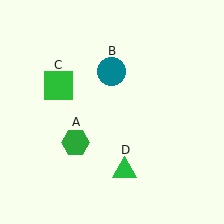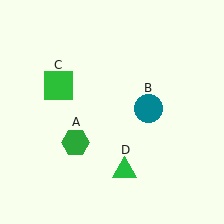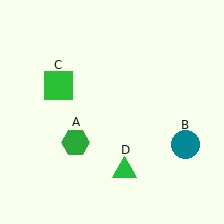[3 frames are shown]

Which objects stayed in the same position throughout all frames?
Green hexagon (object A) and green square (object C) and green triangle (object D) remained stationary.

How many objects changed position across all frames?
1 object changed position: teal circle (object B).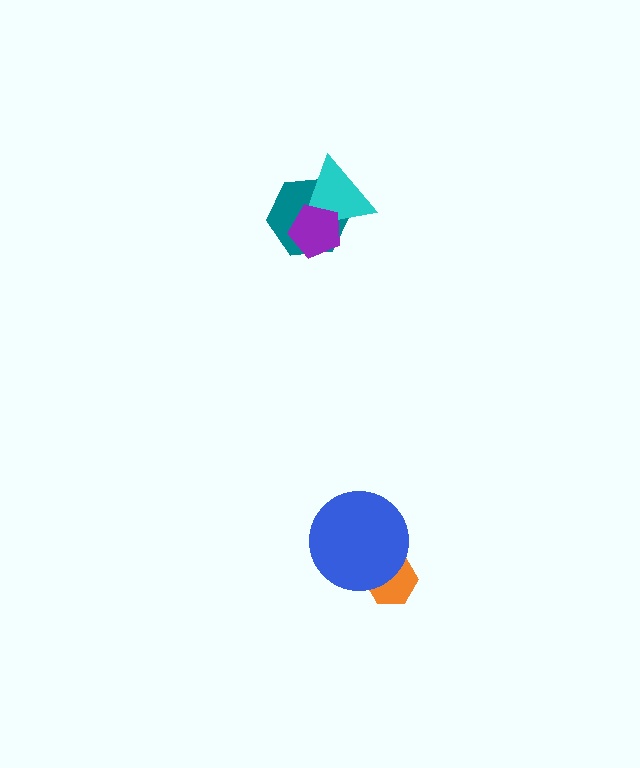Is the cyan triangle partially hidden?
Yes, it is partially covered by another shape.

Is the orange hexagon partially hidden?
Yes, it is partially covered by another shape.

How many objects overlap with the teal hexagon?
2 objects overlap with the teal hexagon.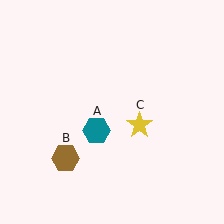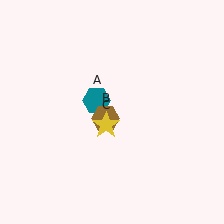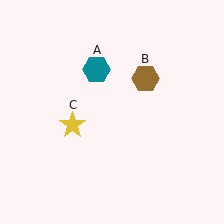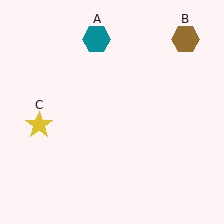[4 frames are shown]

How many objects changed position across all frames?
3 objects changed position: teal hexagon (object A), brown hexagon (object B), yellow star (object C).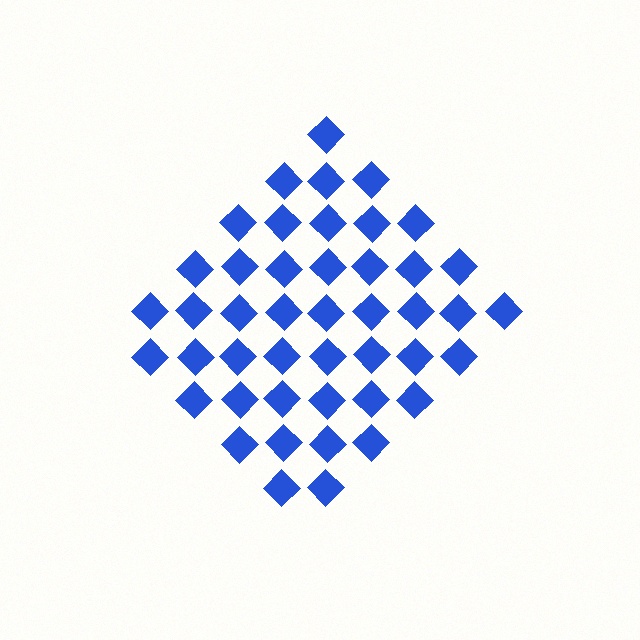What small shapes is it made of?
It is made of small diamonds.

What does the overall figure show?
The overall figure shows a diamond.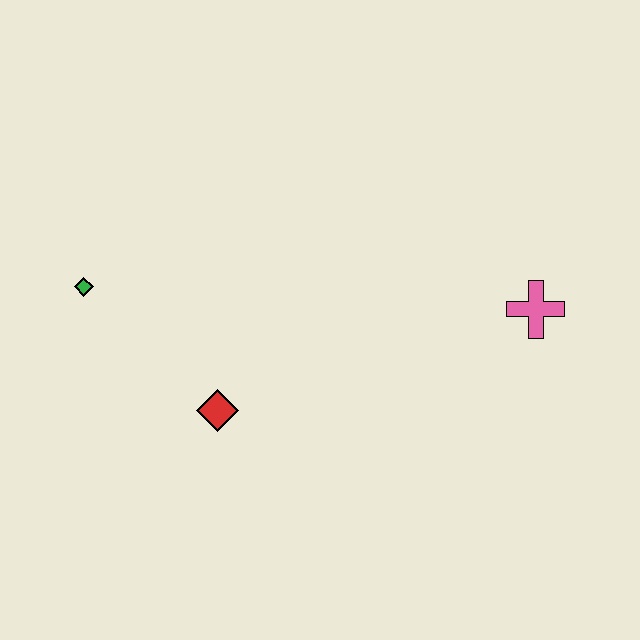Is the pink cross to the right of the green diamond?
Yes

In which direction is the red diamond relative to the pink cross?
The red diamond is to the left of the pink cross.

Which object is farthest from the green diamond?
The pink cross is farthest from the green diamond.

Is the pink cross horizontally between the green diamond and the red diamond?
No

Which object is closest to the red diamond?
The green diamond is closest to the red diamond.